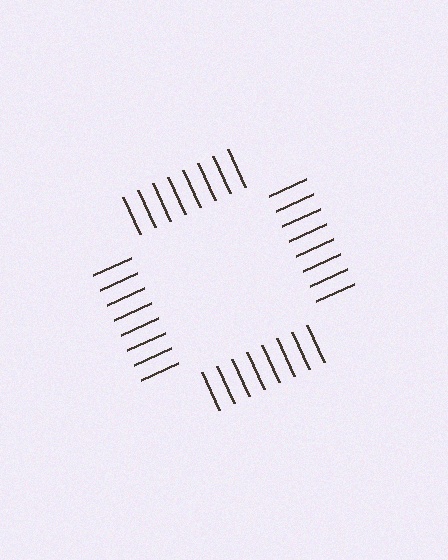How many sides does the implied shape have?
4 sides — the line-ends trace a square.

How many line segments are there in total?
32 — 8 along each of the 4 edges.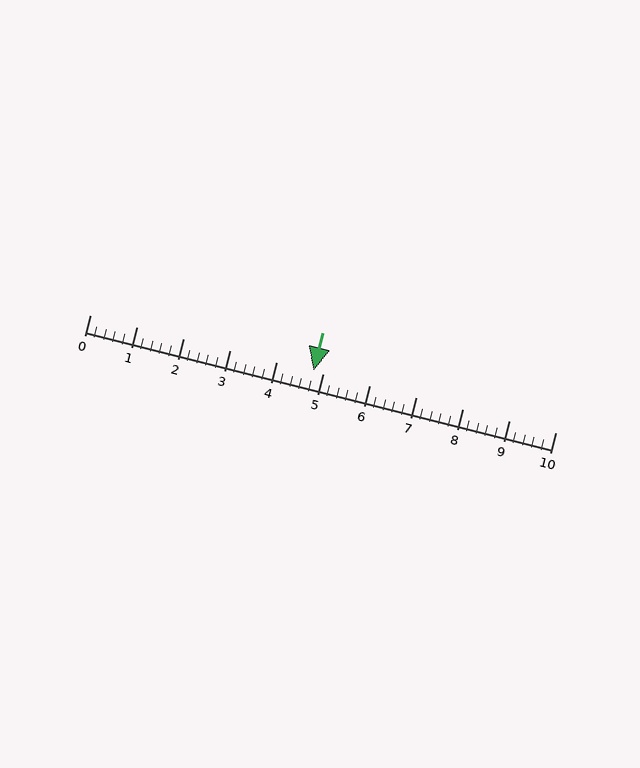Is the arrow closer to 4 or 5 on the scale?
The arrow is closer to 5.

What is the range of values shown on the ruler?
The ruler shows values from 0 to 10.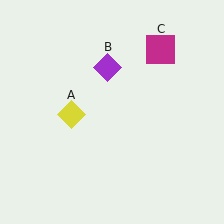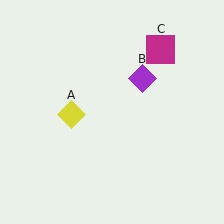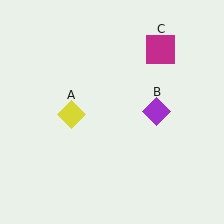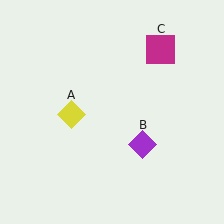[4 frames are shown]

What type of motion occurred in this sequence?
The purple diamond (object B) rotated clockwise around the center of the scene.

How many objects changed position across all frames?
1 object changed position: purple diamond (object B).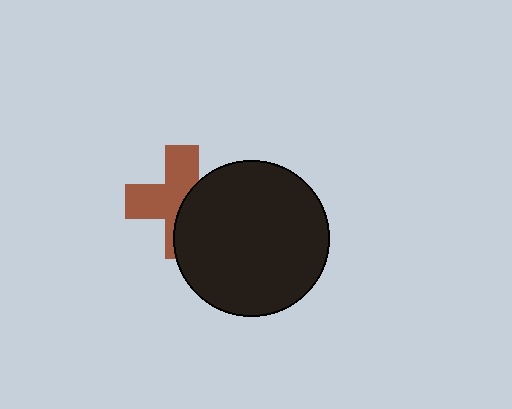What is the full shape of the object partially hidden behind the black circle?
The partially hidden object is a brown cross.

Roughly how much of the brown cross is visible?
About half of it is visible (roughly 55%).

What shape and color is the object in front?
The object in front is a black circle.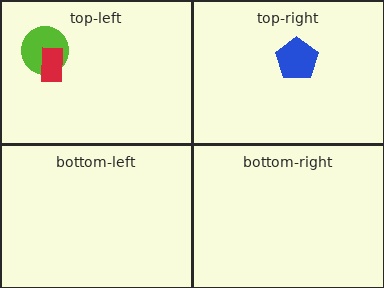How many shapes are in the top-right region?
1.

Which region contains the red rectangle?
The top-left region.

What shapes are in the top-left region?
The lime circle, the red rectangle.